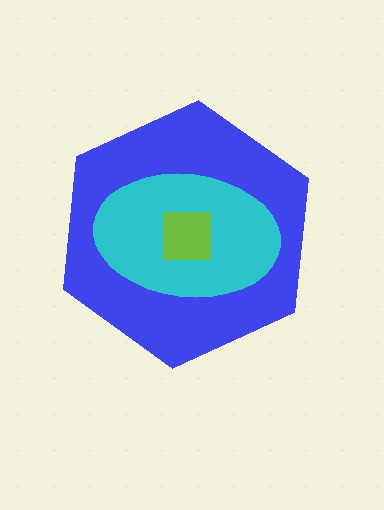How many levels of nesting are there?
3.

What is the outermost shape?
The blue hexagon.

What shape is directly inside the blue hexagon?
The cyan ellipse.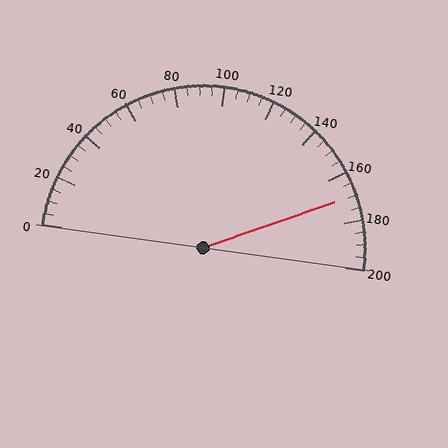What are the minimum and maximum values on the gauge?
The gauge ranges from 0 to 200.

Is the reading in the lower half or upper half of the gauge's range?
The reading is in the upper half of the range (0 to 200).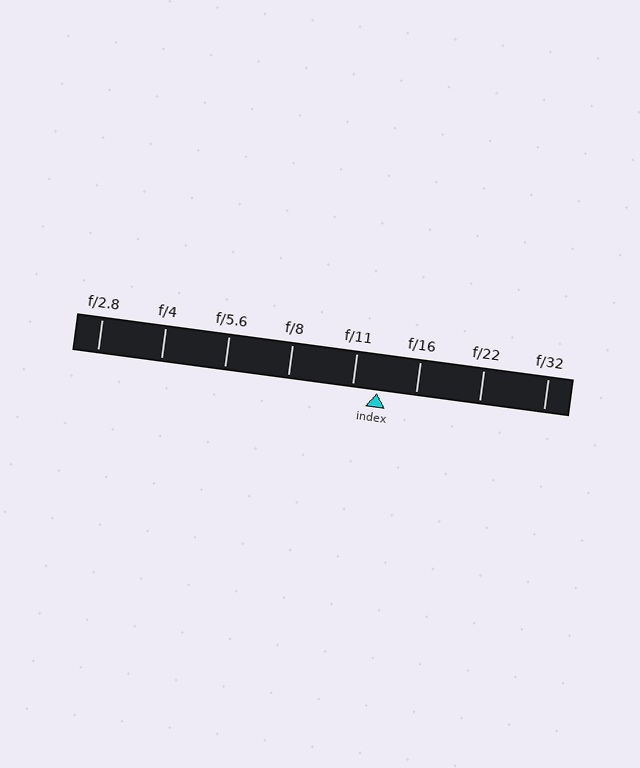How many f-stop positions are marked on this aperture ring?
There are 8 f-stop positions marked.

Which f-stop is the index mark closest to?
The index mark is closest to f/11.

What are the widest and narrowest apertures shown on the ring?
The widest aperture shown is f/2.8 and the narrowest is f/32.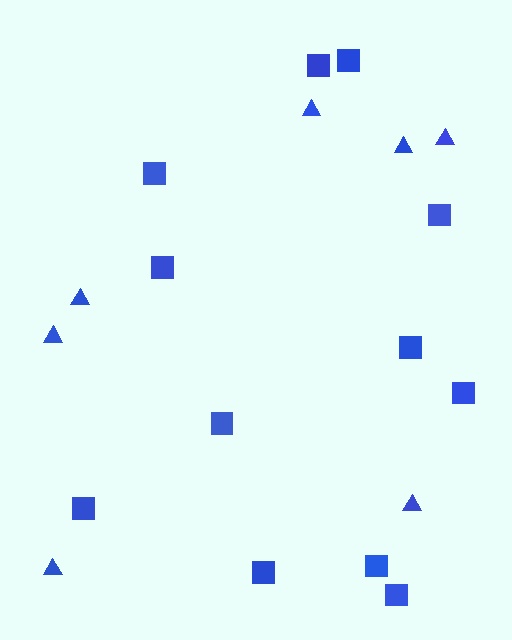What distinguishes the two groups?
There are 2 groups: one group of triangles (7) and one group of squares (12).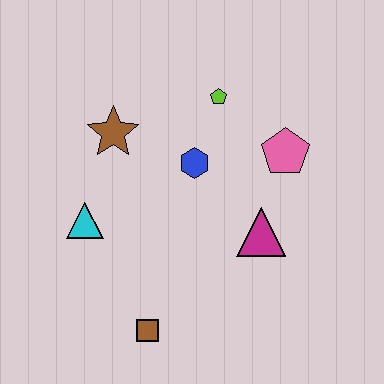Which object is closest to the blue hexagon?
The lime pentagon is closest to the blue hexagon.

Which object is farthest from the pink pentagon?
The brown square is farthest from the pink pentagon.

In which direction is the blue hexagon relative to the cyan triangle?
The blue hexagon is to the right of the cyan triangle.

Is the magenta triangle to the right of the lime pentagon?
Yes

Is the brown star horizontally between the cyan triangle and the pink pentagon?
Yes